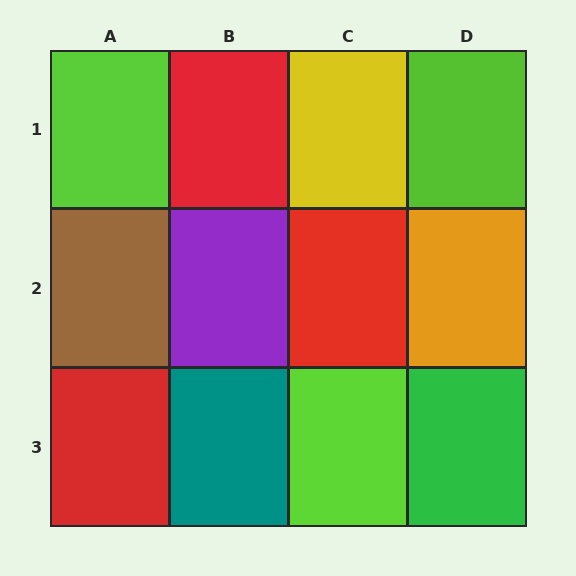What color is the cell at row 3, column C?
Lime.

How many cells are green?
1 cell is green.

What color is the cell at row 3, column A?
Red.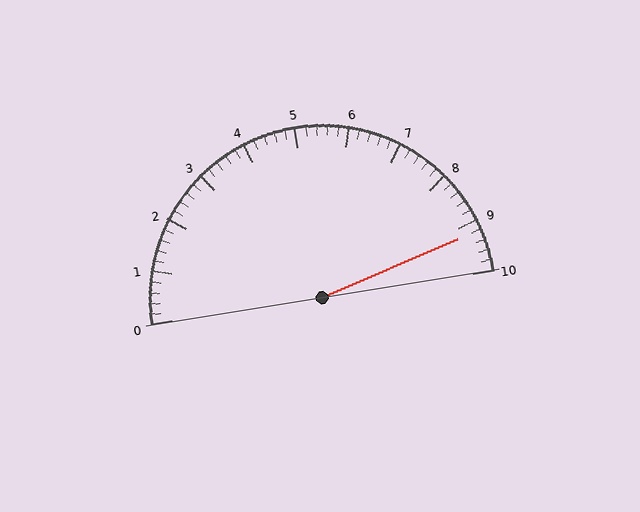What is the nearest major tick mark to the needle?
The nearest major tick mark is 9.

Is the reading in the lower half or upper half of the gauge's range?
The reading is in the upper half of the range (0 to 10).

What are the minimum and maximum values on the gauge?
The gauge ranges from 0 to 10.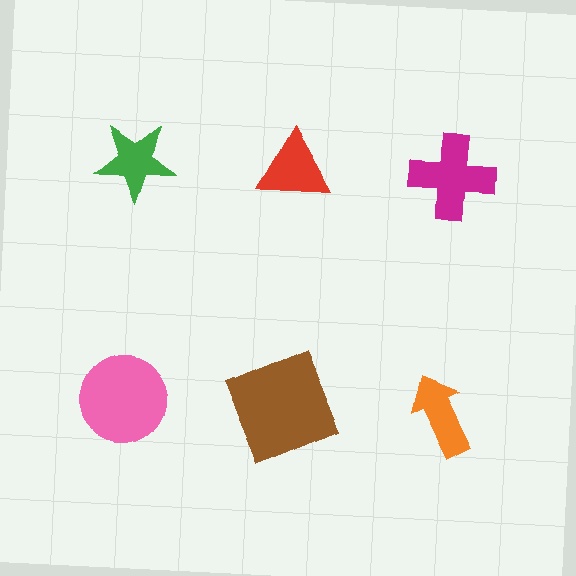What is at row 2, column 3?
An orange arrow.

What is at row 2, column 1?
A pink circle.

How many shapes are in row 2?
3 shapes.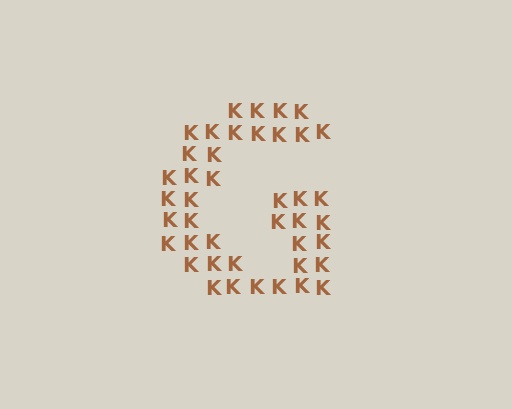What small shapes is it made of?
It is made of small letter K's.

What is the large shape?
The large shape is the letter G.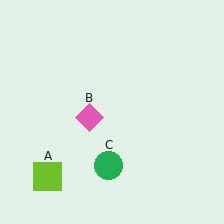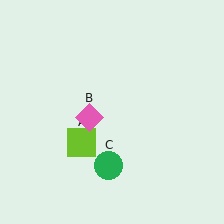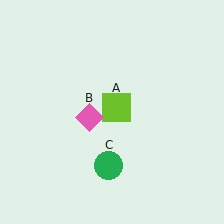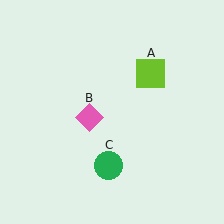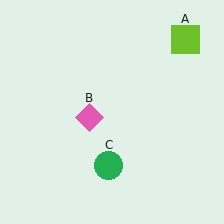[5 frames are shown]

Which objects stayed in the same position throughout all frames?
Pink diamond (object B) and green circle (object C) remained stationary.